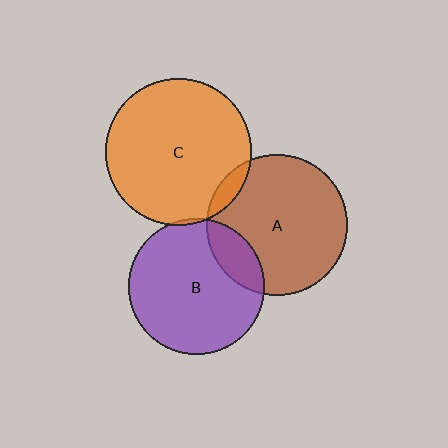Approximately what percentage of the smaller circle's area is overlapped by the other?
Approximately 5%.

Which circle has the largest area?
Circle C (orange).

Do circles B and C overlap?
Yes.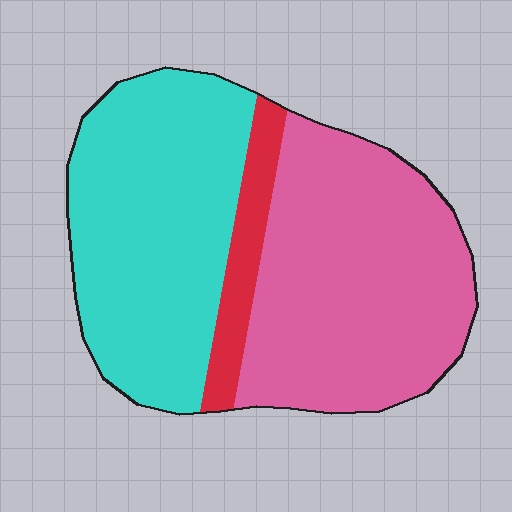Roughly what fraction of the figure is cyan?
Cyan covers 44% of the figure.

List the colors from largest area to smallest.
From largest to smallest: pink, cyan, red.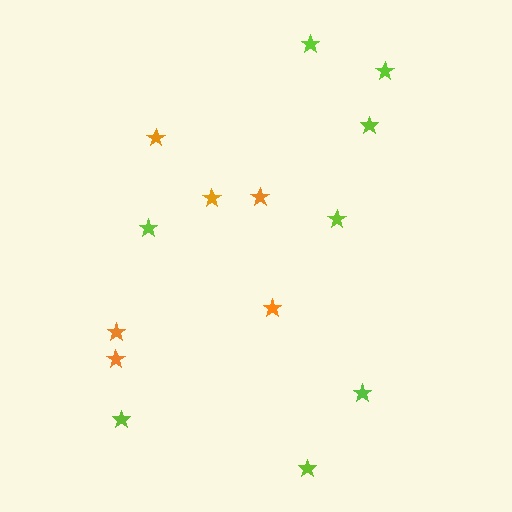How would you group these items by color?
There are 2 groups: one group of orange stars (6) and one group of lime stars (8).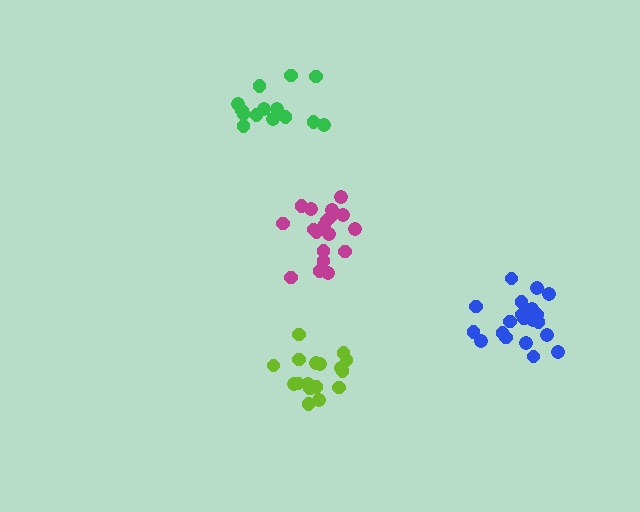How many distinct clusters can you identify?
There are 4 distinct clusters.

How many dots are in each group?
Group 1: 20 dots, Group 2: 17 dots, Group 3: 14 dots, Group 4: 19 dots (70 total).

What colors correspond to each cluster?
The clusters are colored: blue, lime, green, magenta.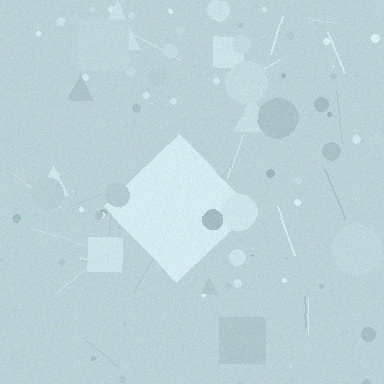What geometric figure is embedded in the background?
A diamond is embedded in the background.